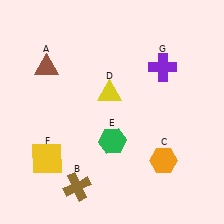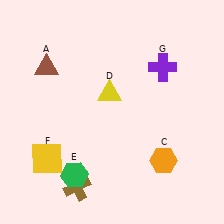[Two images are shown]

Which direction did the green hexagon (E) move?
The green hexagon (E) moved left.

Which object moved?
The green hexagon (E) moved left.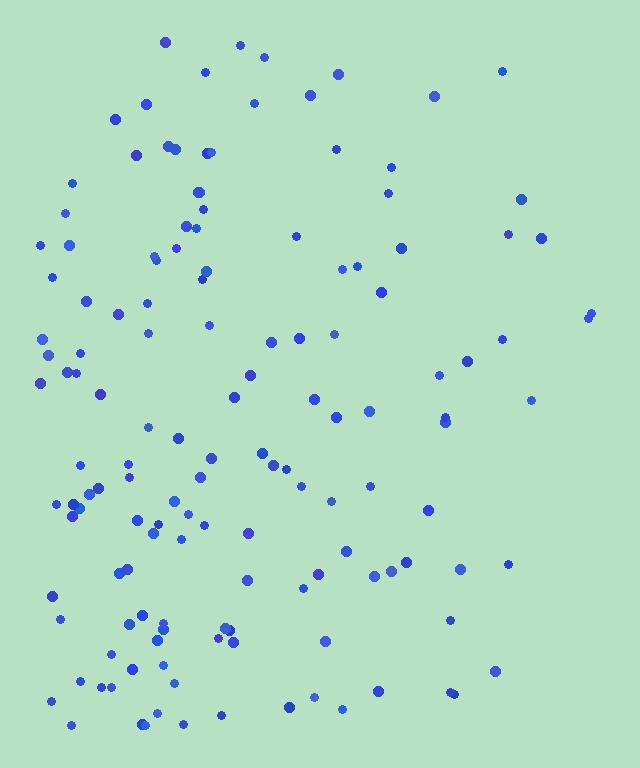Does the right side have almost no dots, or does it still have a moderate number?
Still a moderate number, just noticeably fewer than the left.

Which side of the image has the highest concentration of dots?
The left.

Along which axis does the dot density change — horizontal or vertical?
Horizontal.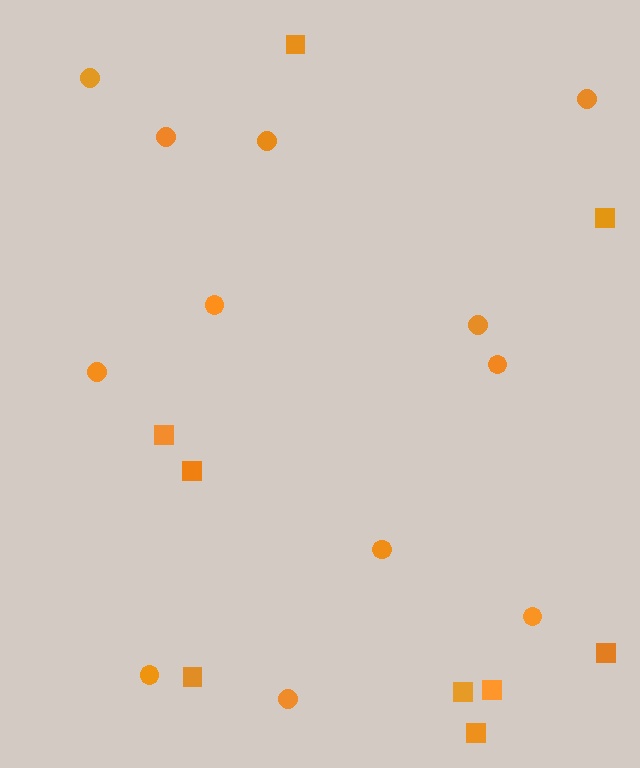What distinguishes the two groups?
There are 2 groups: one group of circles (12) and one group of squares (9).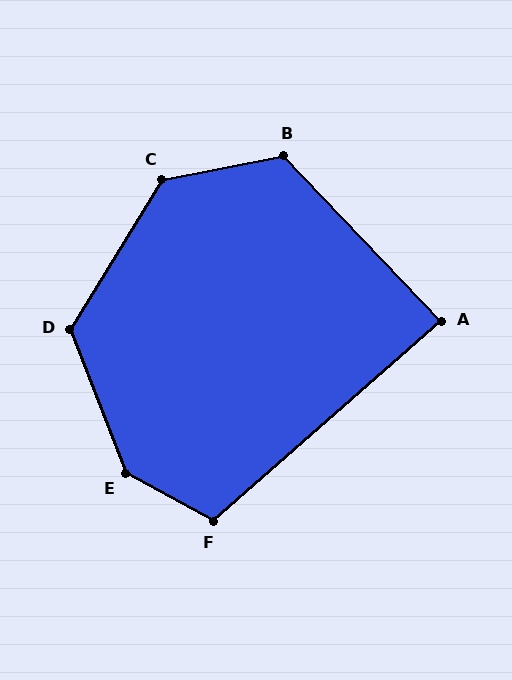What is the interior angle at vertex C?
Approximately 132 degrees (obtuse).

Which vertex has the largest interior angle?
E, at approximately 140 degrees.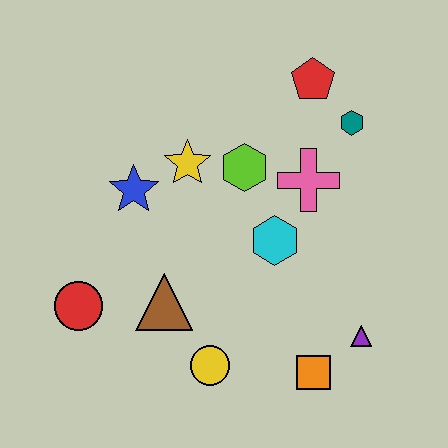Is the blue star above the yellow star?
No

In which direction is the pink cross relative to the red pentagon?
The pink cross is below the red pentagon.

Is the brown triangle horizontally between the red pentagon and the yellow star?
No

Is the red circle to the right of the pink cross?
No